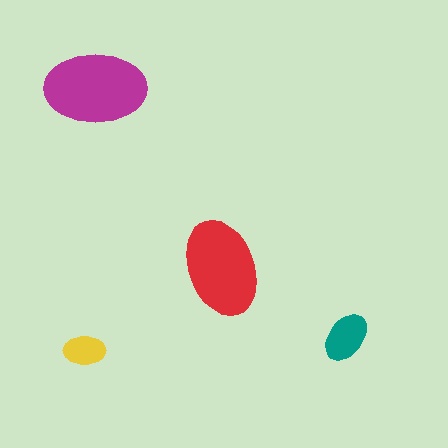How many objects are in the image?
There are 4 objects in the image.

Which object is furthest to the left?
The yellow ellipse is leftmost.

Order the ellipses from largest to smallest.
the magenta one, the red one, the teal one, the yellow one.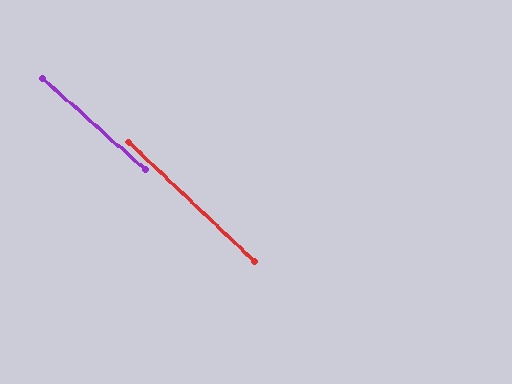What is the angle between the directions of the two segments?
Approximately 2 degrees.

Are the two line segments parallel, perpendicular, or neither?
Parallel — their directions differ by only 1.5°.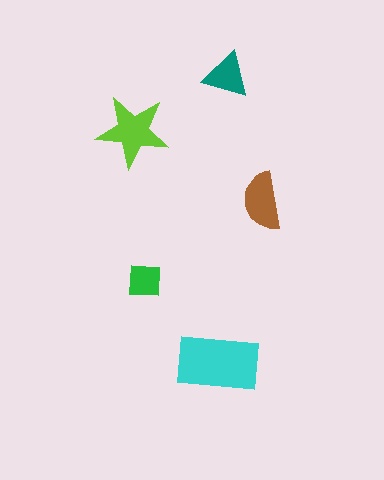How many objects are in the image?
There are 5 objects in the image.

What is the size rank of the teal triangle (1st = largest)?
4th.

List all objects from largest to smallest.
The cyan rectangle, the lime star, the brown semicircle, the teal triangle, the green square.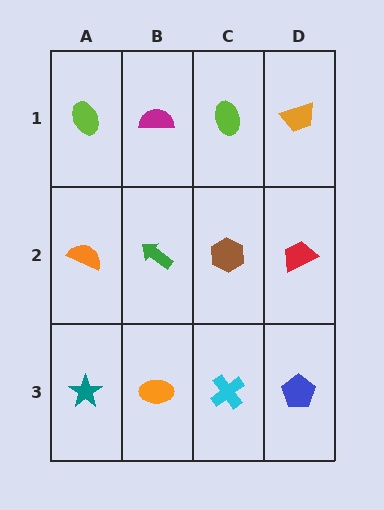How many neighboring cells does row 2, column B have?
4.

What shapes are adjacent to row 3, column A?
An orange semicircle (row 2, column A), an orange ellipse (row 3, column B).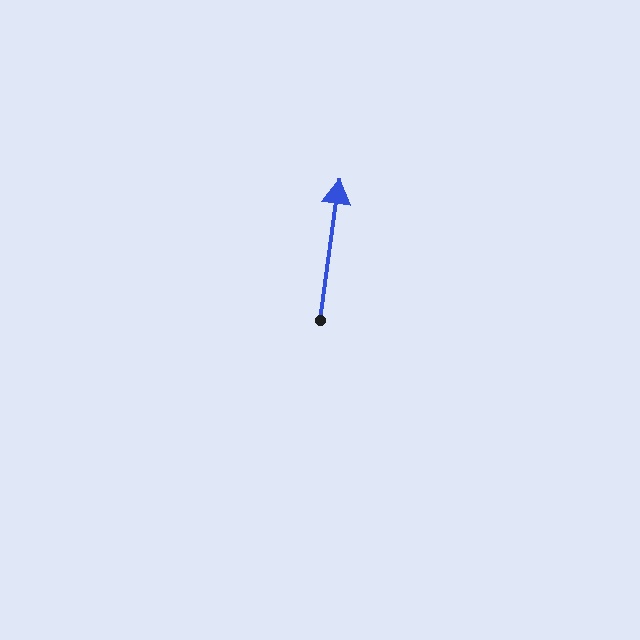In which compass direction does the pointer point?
North.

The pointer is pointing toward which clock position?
Roughly 12 o'clock.